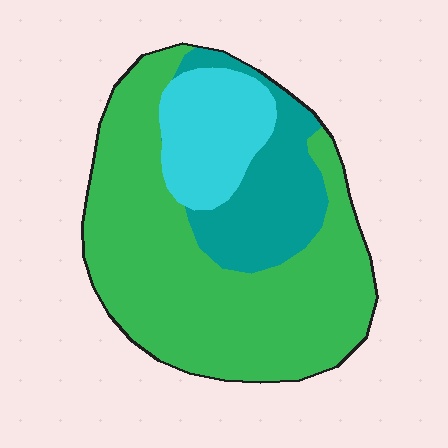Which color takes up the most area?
Green, at roughly 65%.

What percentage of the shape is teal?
Teal takes up about one fifth (1/5) of the shape.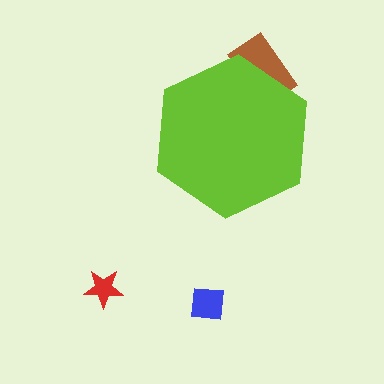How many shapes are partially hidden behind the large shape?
1 shape is partially hidden.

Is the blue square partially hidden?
No, the blue square is fully visible.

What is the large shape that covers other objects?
A lime hexagon.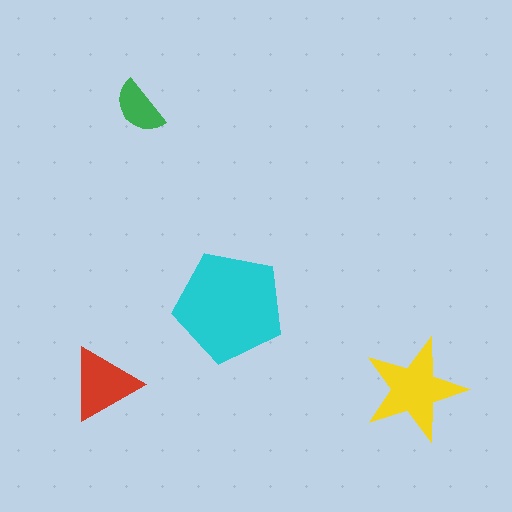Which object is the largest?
The cyan pentagon.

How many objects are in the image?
There are 4 objects in the image.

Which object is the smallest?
The green semicircle.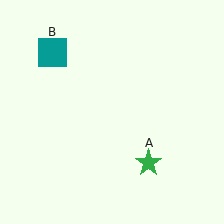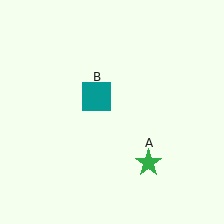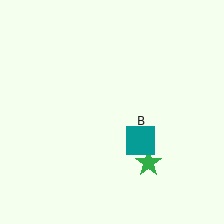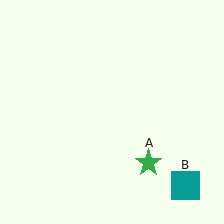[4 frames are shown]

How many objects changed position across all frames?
1 object changed position: teal square (object B).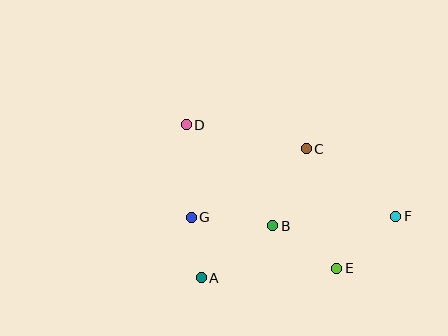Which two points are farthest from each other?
Points D and F are farthest from each other.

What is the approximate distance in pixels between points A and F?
The distance between A and F is approximately 204 pixels.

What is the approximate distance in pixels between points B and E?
The distance between B and E is approximately 77 pixels.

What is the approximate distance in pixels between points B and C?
The distance between B and C is approximately 84 pixels.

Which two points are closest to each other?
Points A and G are closest to each other.